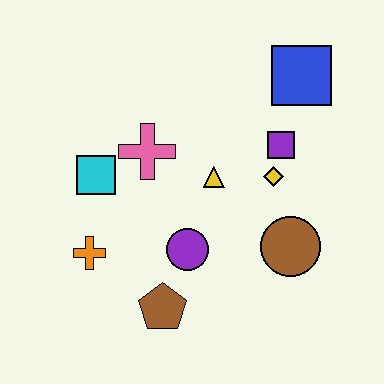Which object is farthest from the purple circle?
The blue square is farthest from the purple circle.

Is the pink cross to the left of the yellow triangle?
Yes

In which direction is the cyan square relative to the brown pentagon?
The cyan square is above the brown pentagon.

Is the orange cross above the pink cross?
No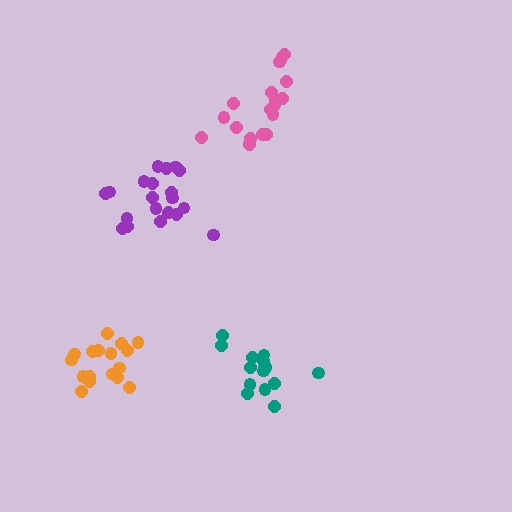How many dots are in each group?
Group 1: 17 dots, Group 2: 20 dots, Group 3: 15 dots, Group 4: 18 dots (70 total).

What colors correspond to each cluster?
The clusters are colored: orange, purple, teal, pink.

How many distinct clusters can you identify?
There are 4 distinct clusters.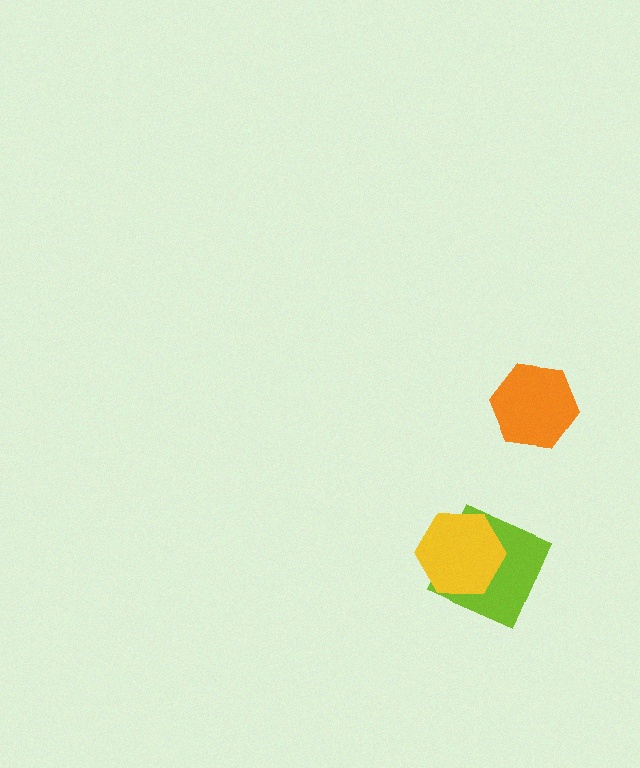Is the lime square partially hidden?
Yes, it is partially covered by another shape.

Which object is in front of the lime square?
The yellow hexagon is in front of the lime square.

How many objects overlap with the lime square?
1 object overlaps with the lime square.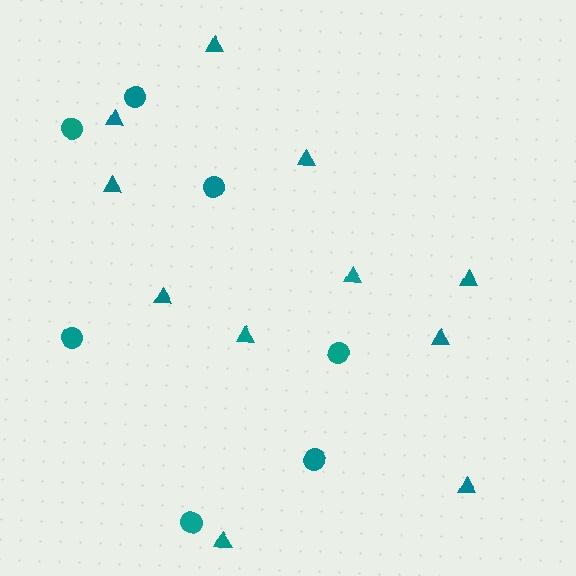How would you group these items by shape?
There are 2 groups: one group of triangles (11) and one group of circles (7).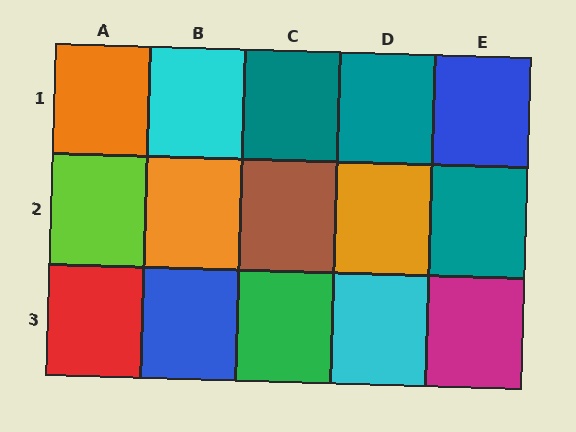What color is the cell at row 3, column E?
Magenta.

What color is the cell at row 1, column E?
Blue.